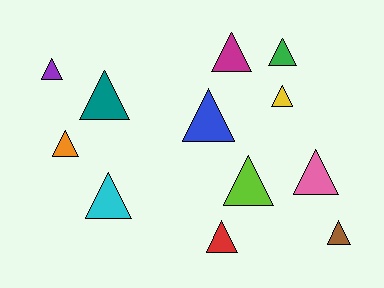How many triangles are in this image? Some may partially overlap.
There are 12 triangles.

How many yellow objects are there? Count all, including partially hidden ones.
There is 1 yellow object.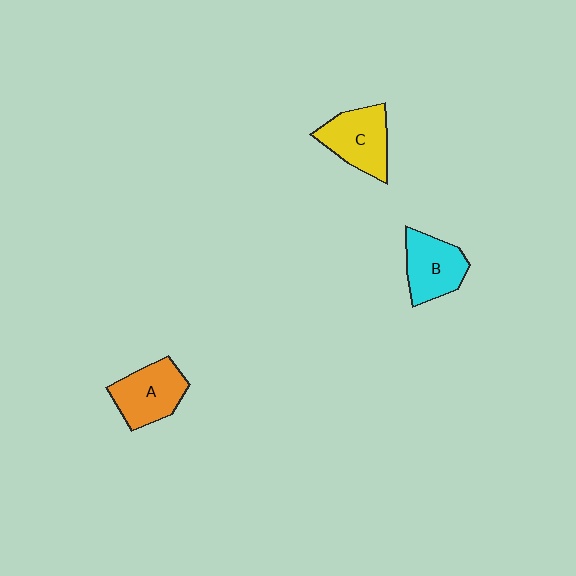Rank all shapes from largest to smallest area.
From largest to smallest: C (yellow), A (orange), B (cyan).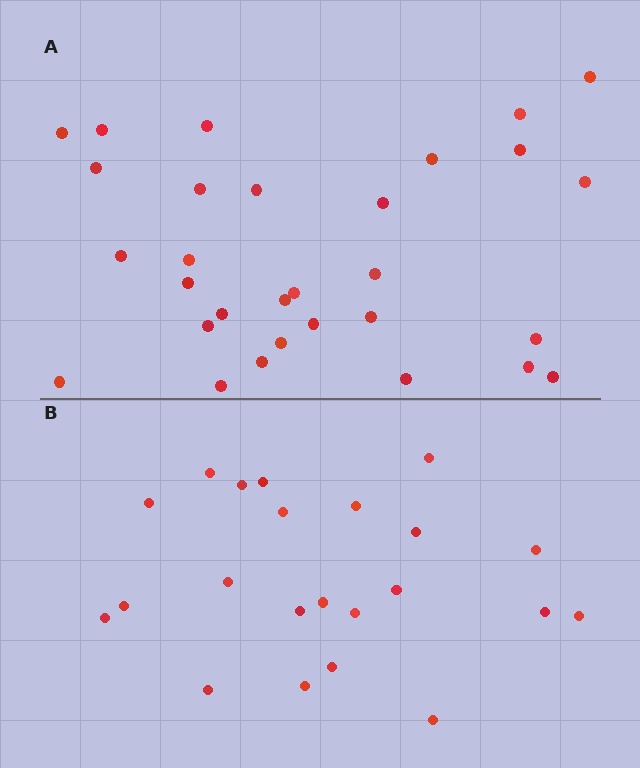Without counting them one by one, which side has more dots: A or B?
Region A (the top region) has more dots.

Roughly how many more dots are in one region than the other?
Region A has roughly 8 or so more dots than region B.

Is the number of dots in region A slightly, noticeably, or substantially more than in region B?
Region A has noticeably more, but not dramatically so. The ratio is roughly 1.4 to 1.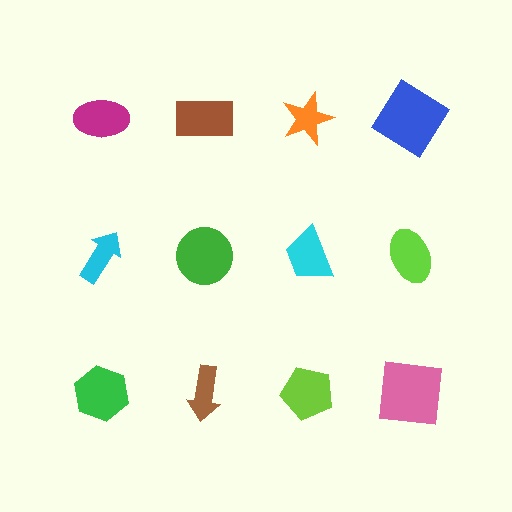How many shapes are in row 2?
4 shapes.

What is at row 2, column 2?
A green circle.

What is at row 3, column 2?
A brown arrow.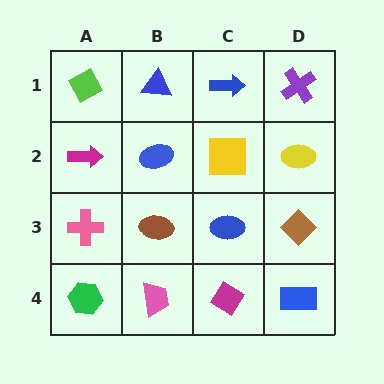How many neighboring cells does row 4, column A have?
2.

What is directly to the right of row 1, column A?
A blue triangle.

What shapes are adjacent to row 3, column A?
A magenta arrow (row 2, column A), a green hexagon (row 4, column A), a brown ellipse (row 3, column B).